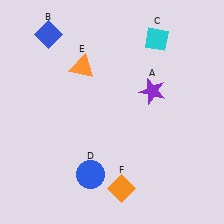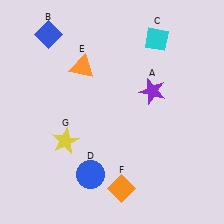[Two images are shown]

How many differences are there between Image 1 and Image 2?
There is 1 difference between the two images.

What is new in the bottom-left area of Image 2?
A yellow star (G) was added in the bottom-left area of Image 2.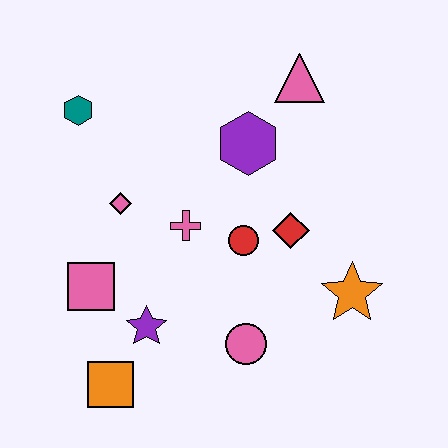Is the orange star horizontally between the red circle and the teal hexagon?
No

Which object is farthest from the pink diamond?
The orange star is farthest from the pink diamond.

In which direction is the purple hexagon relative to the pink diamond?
The purple hexagon is to the right of the pink diamond.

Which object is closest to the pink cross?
The red circle is closest to the pink cross.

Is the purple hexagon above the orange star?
Yes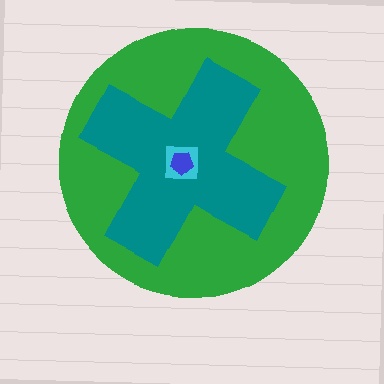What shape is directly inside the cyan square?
The blue pentagon.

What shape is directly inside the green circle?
The teal cross.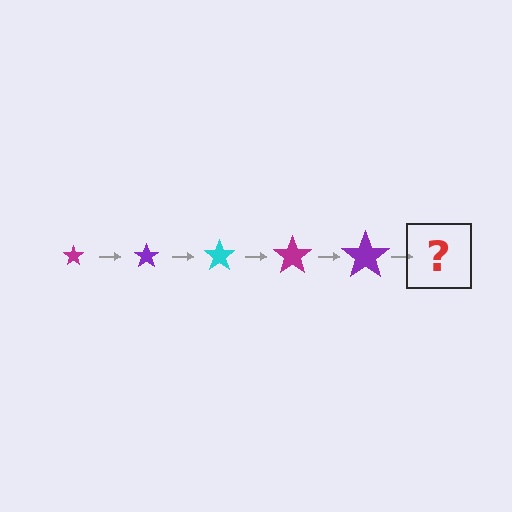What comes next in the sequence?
The next element should be a cyan star, larger than the previous one.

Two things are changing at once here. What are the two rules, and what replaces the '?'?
The two rules are that the star grows larger each step and the color cycles through magenta, purple, and cyan. The '?' should be a cyan star, larger than the previous one.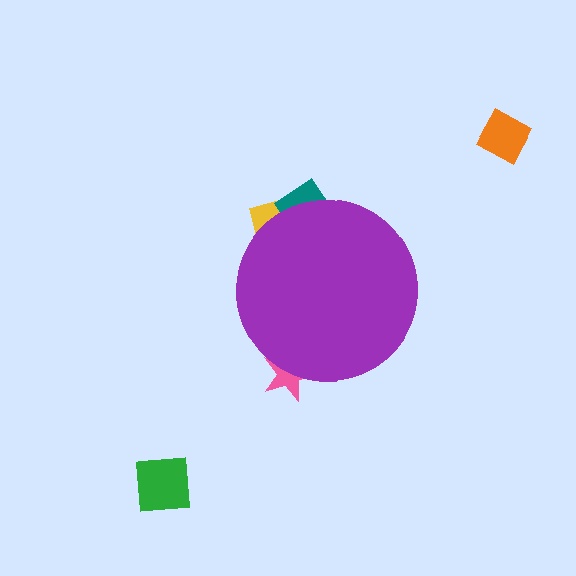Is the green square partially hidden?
No, the green square is fully visible.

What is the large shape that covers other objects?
A purple circle.